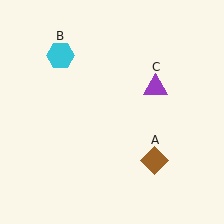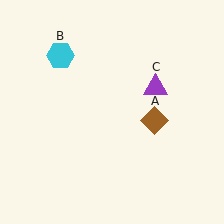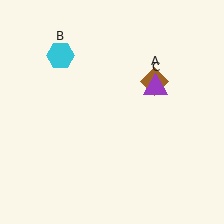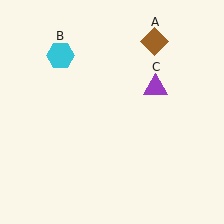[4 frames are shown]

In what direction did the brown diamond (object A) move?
The brown diamond (object A) moved up.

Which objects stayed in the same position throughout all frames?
Cyan hexagon (object B) and purple triangle (object C) remained stationary.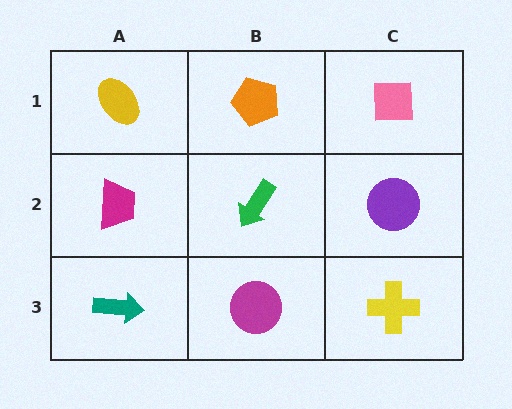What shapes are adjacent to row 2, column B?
An orange pentagon (row 1, column B), a magenta circle (row 3, column B), a magenta trapezoid (row 2, column A), a purple circle (row 2, column C).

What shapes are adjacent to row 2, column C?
A pink square (row 1, column C), a yellow cross (row 3, column C), a green arrow (row 2, column B).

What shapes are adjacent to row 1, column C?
A purple circle (row 2, column C), an orange pentagon (row 1, column B).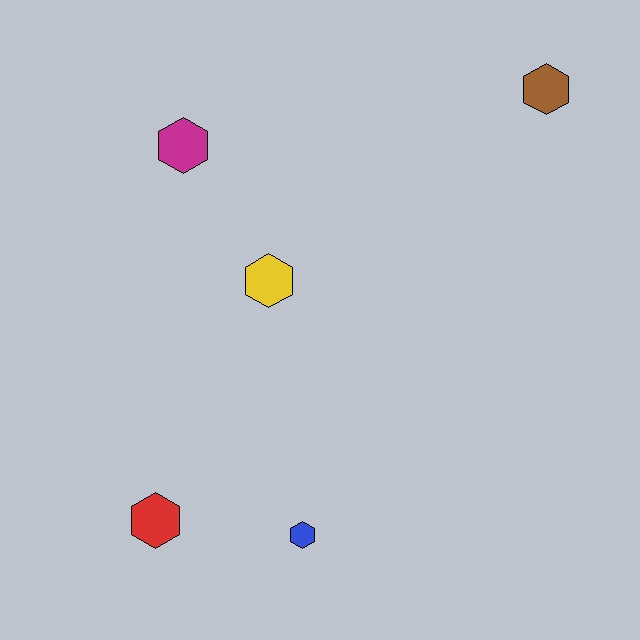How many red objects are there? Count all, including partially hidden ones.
There is 1 red object.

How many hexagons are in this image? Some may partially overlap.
There are 5 hexagons.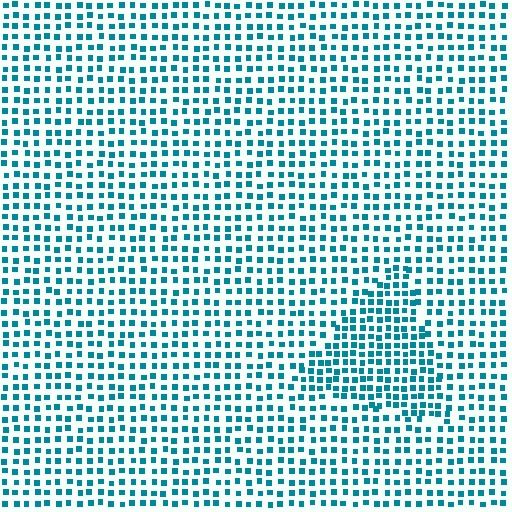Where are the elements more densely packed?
The elements are more densely packed inside the triangle boundary.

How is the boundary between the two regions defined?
The boundary is defined by a change in element density (approximately 1.5x ratio). All elements are the same color, size, and shape.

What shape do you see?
I see a triangle.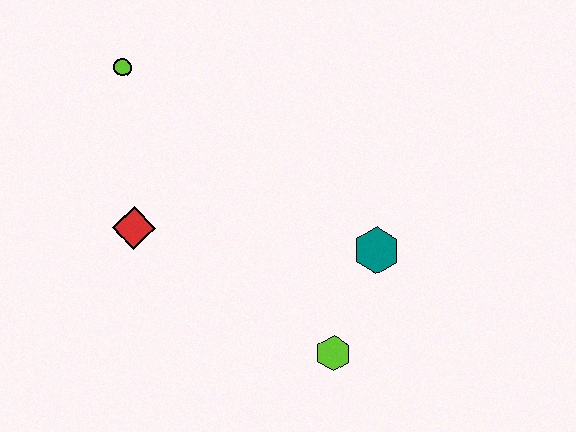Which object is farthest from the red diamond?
The teal hexagon is farthest from the red diamond.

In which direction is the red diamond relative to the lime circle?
The red diamond is below the lime circle.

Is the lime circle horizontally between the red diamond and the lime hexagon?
No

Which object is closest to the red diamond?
The lime circle is closest to the red diamond.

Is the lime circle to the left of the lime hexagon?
Yes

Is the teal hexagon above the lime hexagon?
Yes